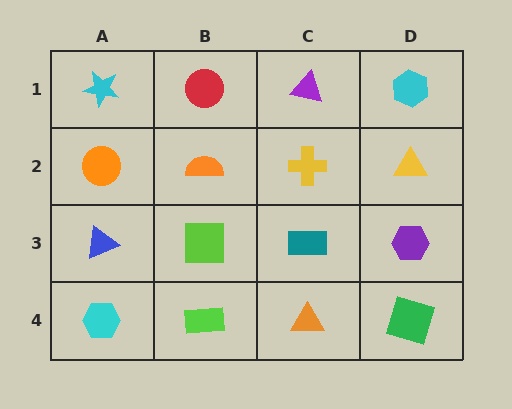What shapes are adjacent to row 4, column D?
A purple hexagon (row 3, column D), an orange triangle (row 4, column C).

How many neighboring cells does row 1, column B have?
3.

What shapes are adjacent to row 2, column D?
A cyan hexagon (row 1, column D), a purple hexagon (row 3, column D), a yellow cross (row 2, column C).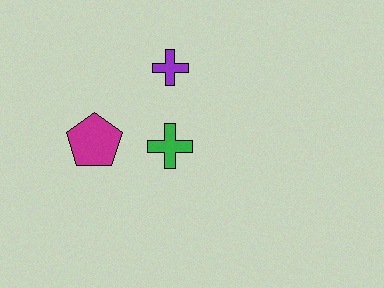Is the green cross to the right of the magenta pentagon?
Yes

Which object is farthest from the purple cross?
The magenta pentagon is farthest from the purple cross.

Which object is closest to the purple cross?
The green cross is closest to the purple cross.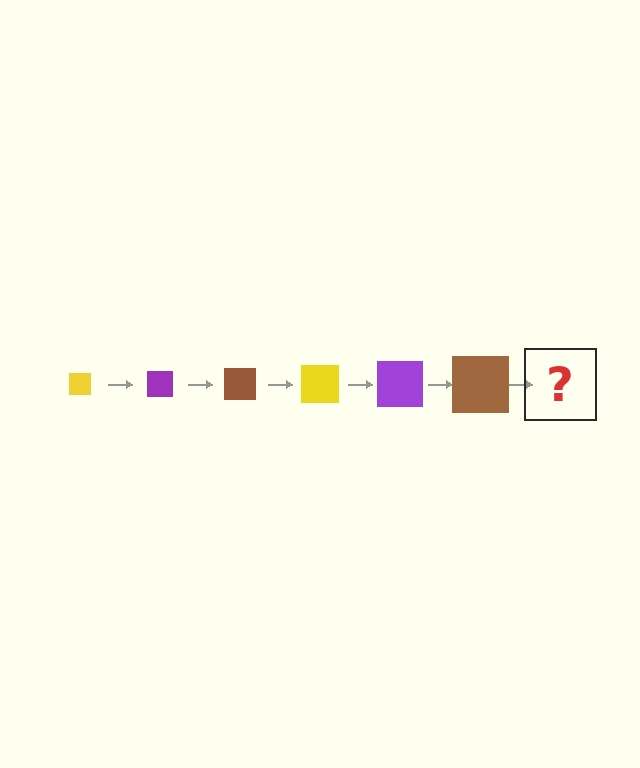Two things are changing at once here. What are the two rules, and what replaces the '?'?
The two rules are that the square grows larger each step and the color cycles through yellow, purple, and brown. The '?' should be a yellow square, larger than the previous one.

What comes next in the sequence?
The next element should be a yellow square, larger than the previous one.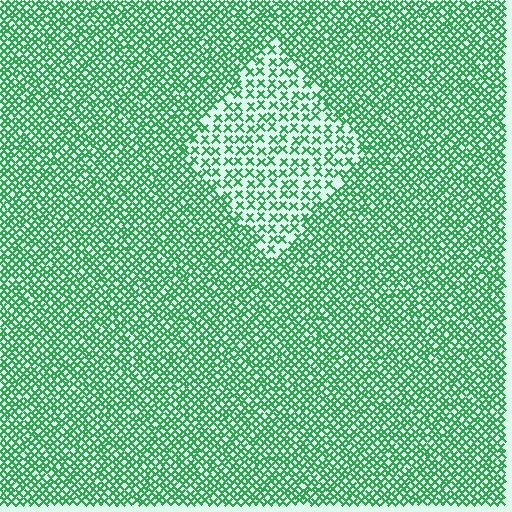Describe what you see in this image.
The image contains small green elements arranged at two different densities. A diamond-shaped region is visible where the elements are less densely packed than the surrounding area.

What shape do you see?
I see a diamond.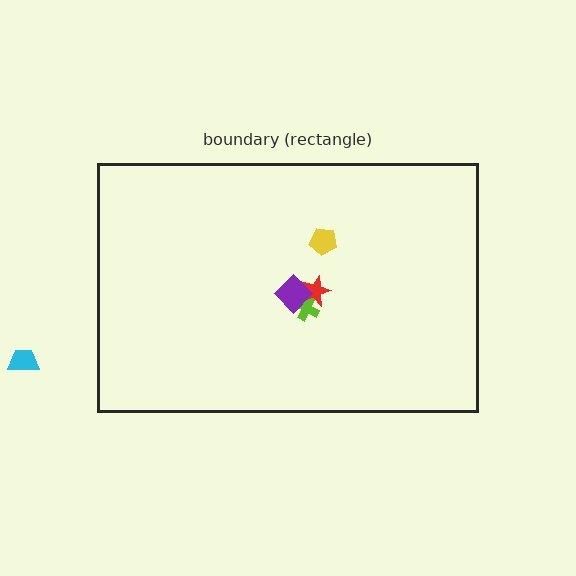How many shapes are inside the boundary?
4 inside, 1 outside.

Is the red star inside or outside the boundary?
Inside.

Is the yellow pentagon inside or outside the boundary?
Inside.